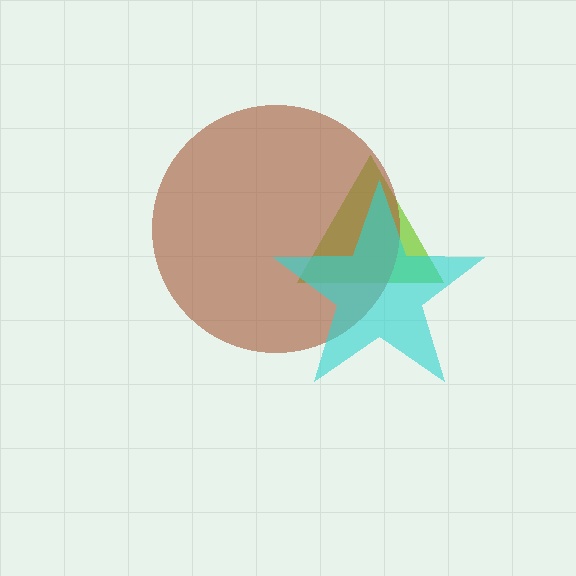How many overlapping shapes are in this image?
There are 3 overlapping shapes in the image.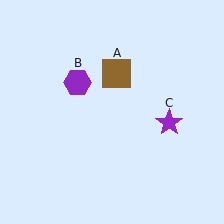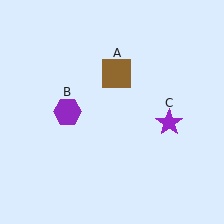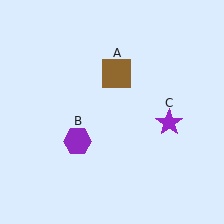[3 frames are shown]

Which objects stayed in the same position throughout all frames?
Brown square (object A) and purple star (object C) remained stationary.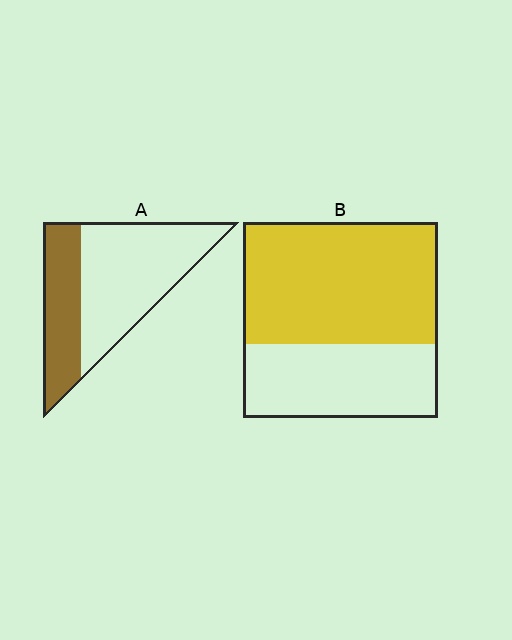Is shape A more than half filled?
No.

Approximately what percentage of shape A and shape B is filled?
A is approximately 35% and B is approximately 60%.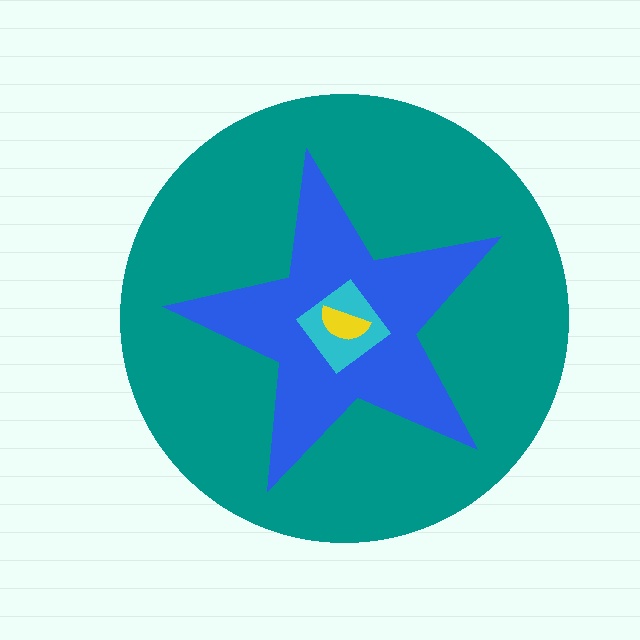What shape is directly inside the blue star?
The cyan diamond.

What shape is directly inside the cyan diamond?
The yellow semicircle.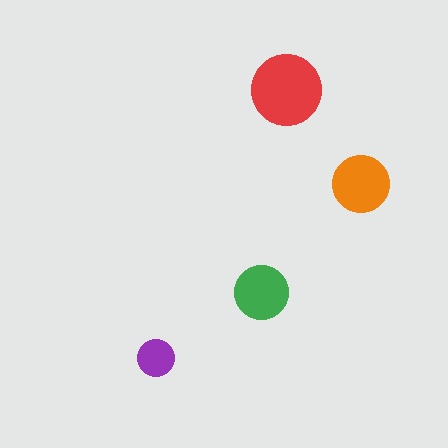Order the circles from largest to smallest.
the red one, the orange one, the green one, the purple one.